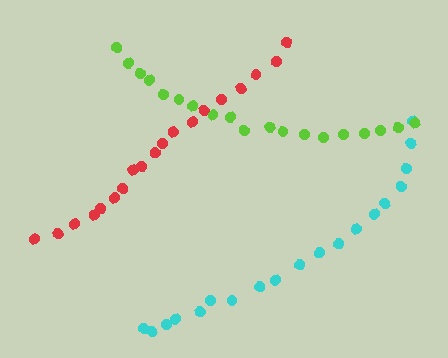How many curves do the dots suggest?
There are 3 distinct paths.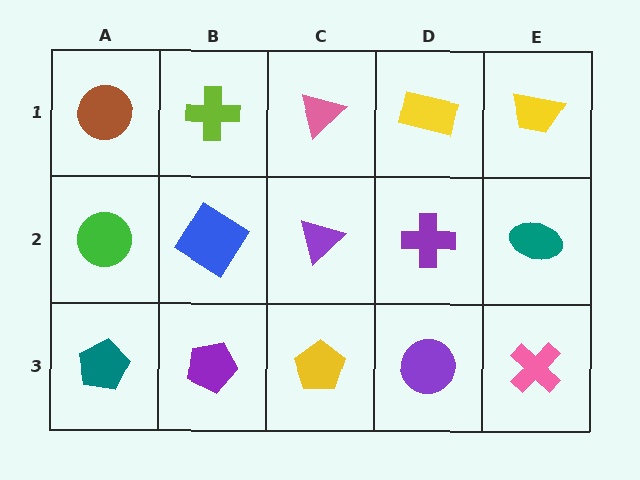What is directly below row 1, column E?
A teal ellipse.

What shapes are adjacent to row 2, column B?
A lime cross (row 1, column B), a purple pentagon (row 3, column B), a green circle (row 2, column A), a purple triangle (row 2, column C).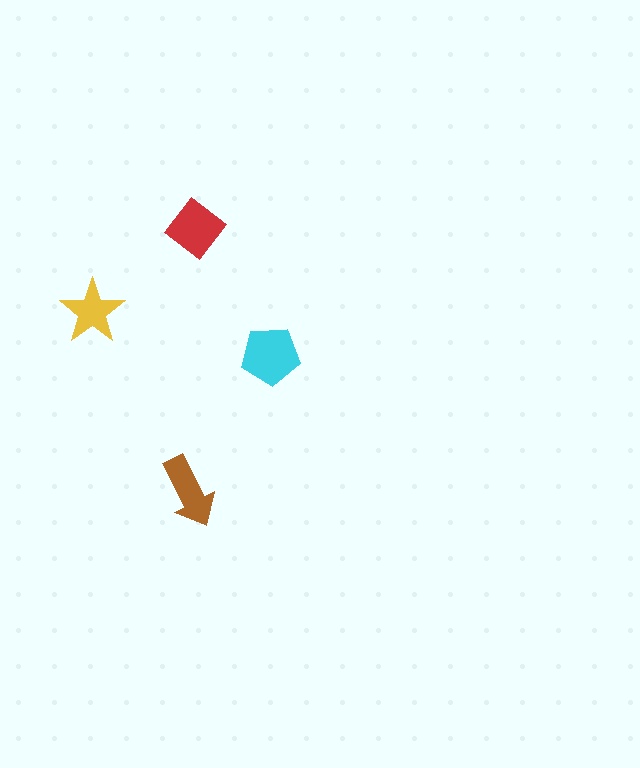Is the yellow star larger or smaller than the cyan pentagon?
Smaller.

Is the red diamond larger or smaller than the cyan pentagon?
Smaller.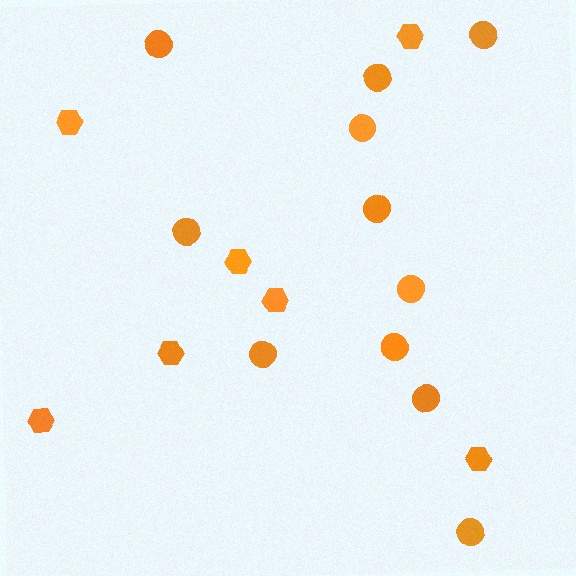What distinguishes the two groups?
There are 2 groups: one group of circles (11) and one group of hexagons (7).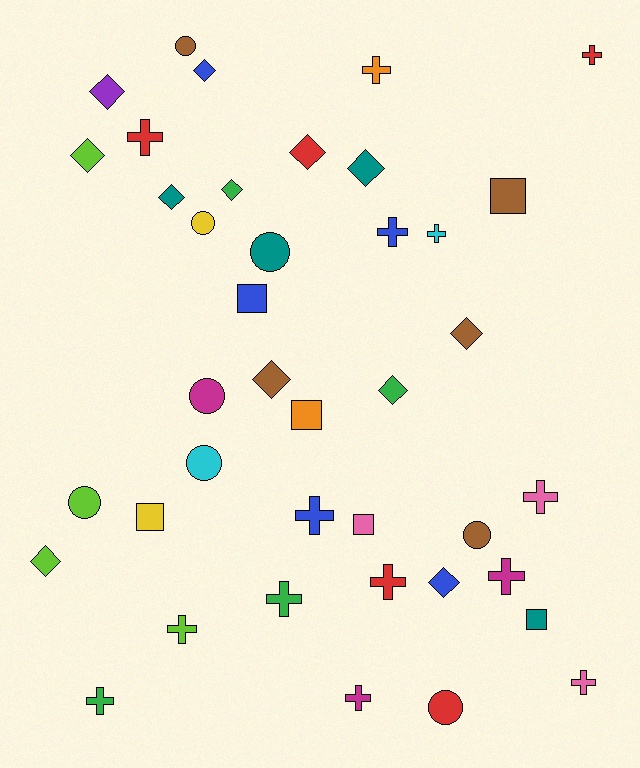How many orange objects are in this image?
There are 2 orange objects.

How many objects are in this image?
There are 40 objects.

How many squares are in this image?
There are 6 squares.